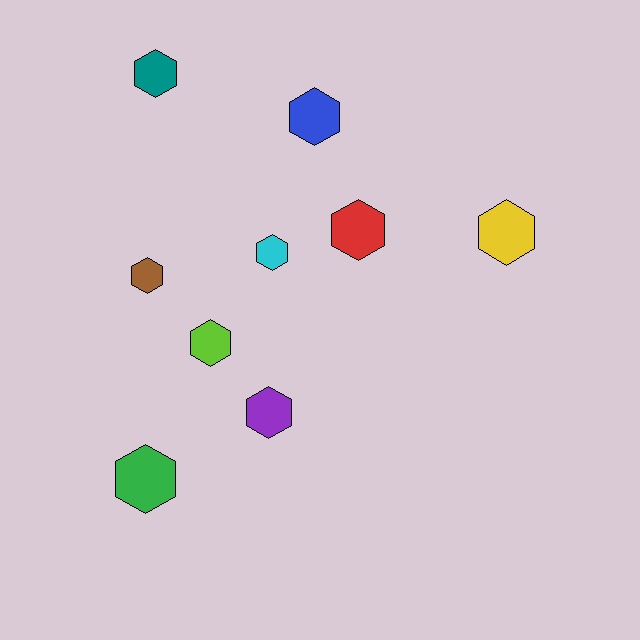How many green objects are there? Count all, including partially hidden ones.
There is 1 green object.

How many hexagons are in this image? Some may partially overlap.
There are 9 hexagons.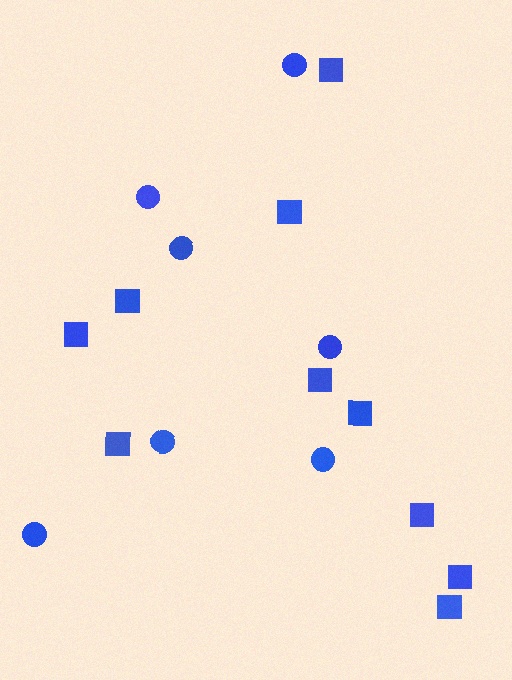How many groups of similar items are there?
There are 2 groups: one group of circles (7) and one group of squares (10).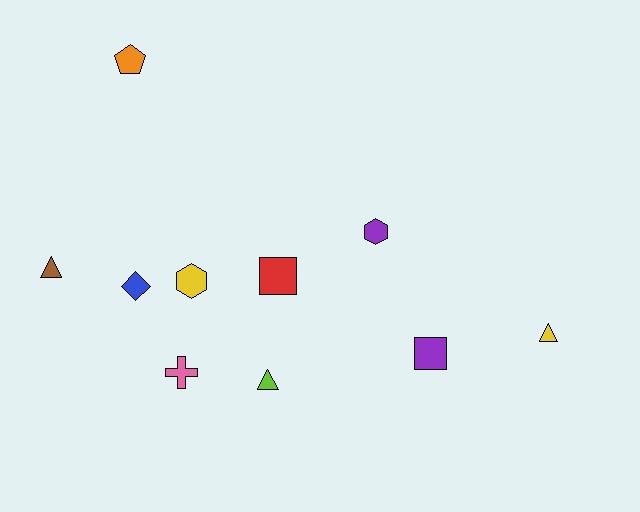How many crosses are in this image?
There is 1 cross.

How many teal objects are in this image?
There are no teal objects.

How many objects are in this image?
There are 10 objects.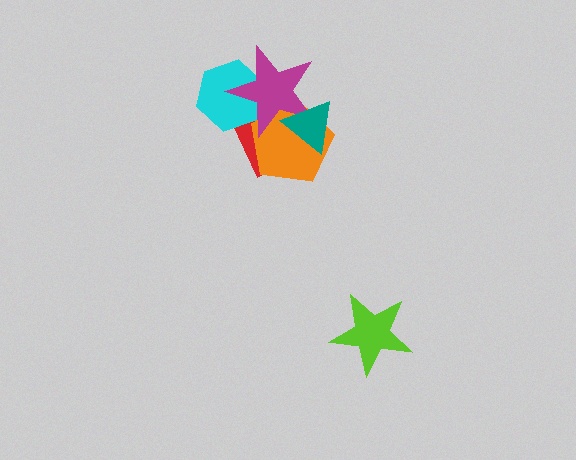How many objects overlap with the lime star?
0 objects overlap with the lime star.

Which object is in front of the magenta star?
The teal triangle is in front of the magenta star.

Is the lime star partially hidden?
No, no other shape covers it.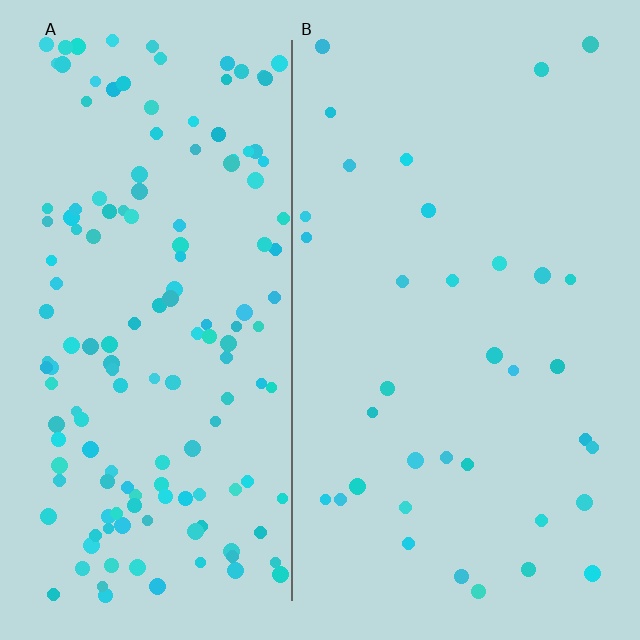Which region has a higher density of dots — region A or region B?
A (the left).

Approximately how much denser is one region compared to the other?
Approximately 4.4× — region A over region B.